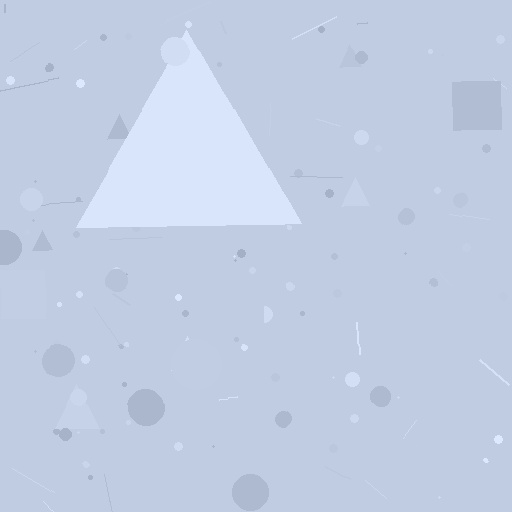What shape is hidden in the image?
A triangle is hidden in the image.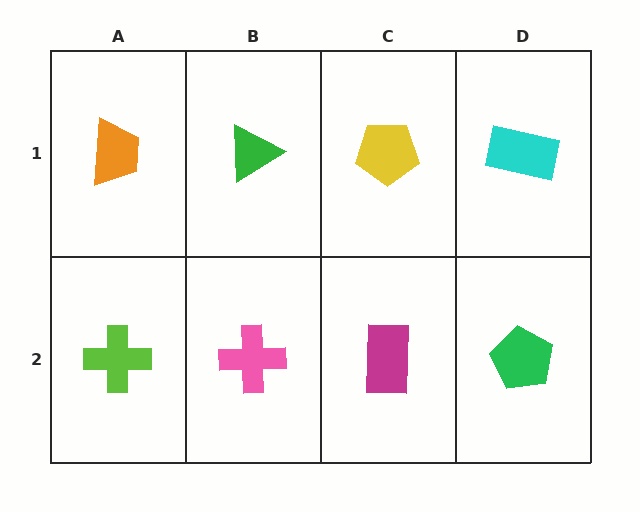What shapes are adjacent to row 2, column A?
An orange trapezoid (row 1, column A), a pink cross (row 2, column B).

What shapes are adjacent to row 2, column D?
A cyan rectangle (row 1, column D), a magenta rectangle (row 2, column C).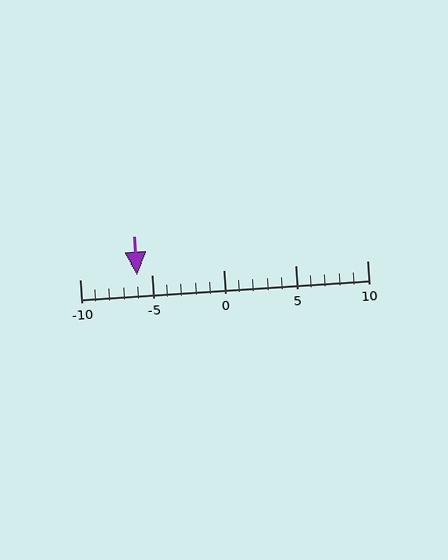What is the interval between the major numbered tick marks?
The major tick marks are spaced 5 units apart.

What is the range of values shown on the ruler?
The ruler shows values from -10 to 10.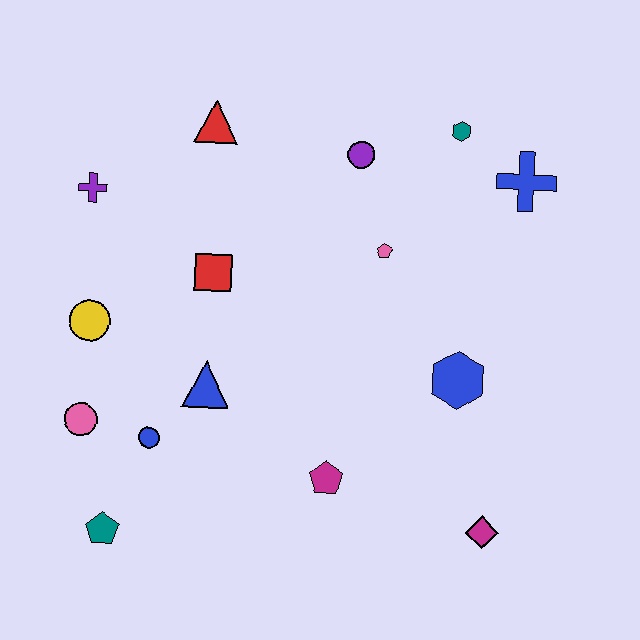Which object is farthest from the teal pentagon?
The blue cross is farthest from the teal pentagon.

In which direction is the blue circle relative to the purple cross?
The blue circle is below the purple cross.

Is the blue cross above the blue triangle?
Yes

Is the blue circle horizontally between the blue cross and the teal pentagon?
Yes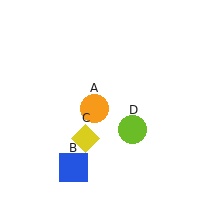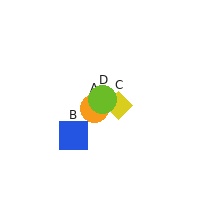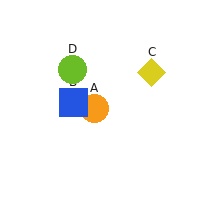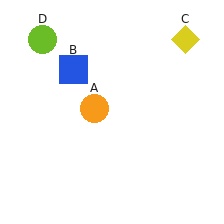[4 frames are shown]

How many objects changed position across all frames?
3 objects changed position: blue square (object B), yellow diamond (object C), lime circle (object D).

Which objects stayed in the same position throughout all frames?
Orange circle (object A) remained stationary.